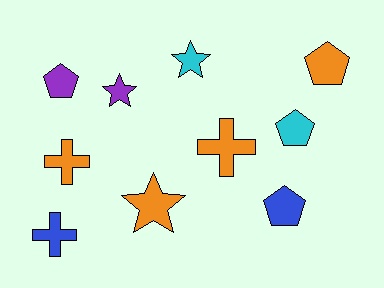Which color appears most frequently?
Orange, with 4 objects.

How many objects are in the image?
There are 10 objects.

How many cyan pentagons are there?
There is 1 cyan pentagon.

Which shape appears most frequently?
Pentagon, with 4 objects.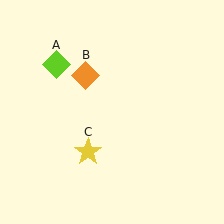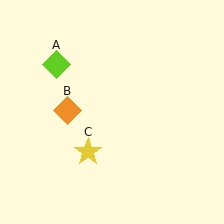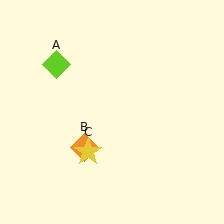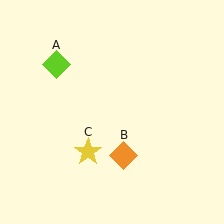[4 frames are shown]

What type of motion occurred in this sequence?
The orange diamond (object B) rotated counterclockwise around the center of the scene.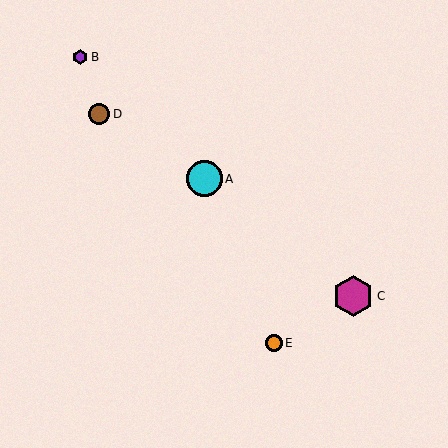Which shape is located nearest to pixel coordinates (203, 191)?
The cyan circle (labeled A) at (205, 179) is nearest to that location.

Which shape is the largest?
The magenta hexagon (labeled C) is the largest.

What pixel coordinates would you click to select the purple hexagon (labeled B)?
Click at (80, 57) to select the purple hexagon B.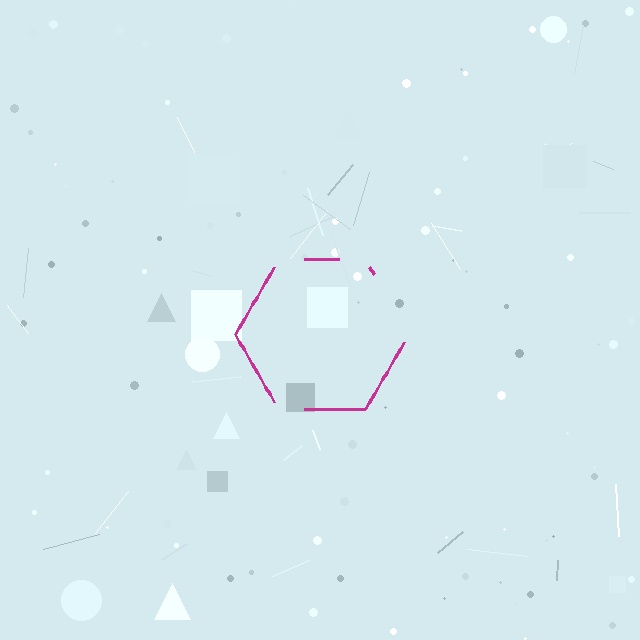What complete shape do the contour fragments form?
The contour fragments form a hexagon.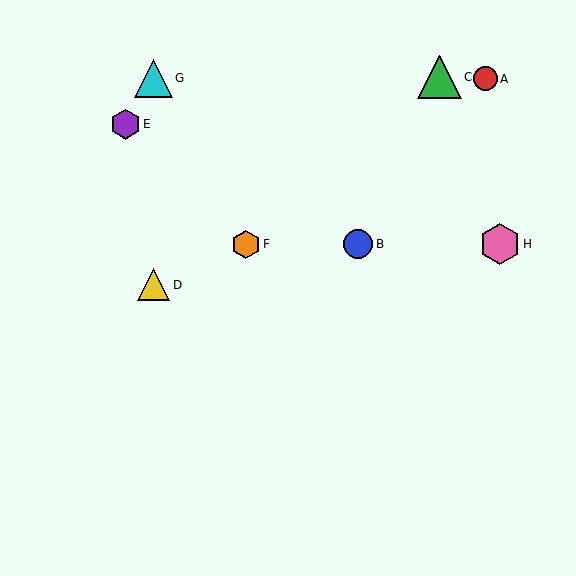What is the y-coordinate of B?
Object B is at y≈244.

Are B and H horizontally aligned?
Yes, both are at y≈244.